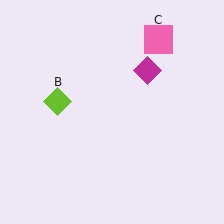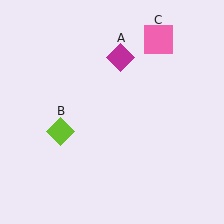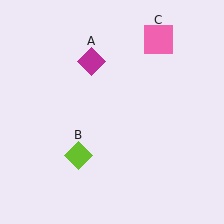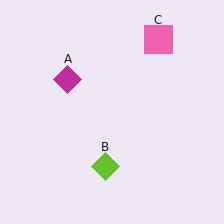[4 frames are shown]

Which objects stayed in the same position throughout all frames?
Pink square (object C) remained stationary.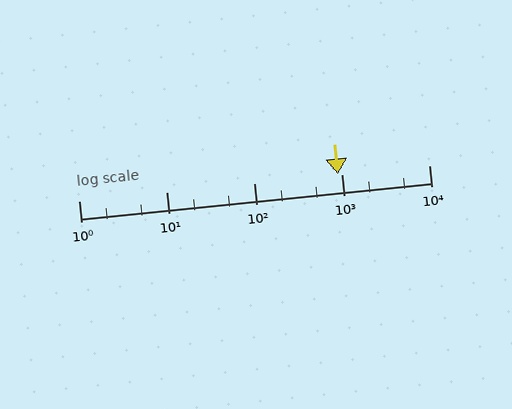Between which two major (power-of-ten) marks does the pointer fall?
The pointer is between 100 and 1000.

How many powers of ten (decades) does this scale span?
The scale spans 4 decades, from 1 to 10000.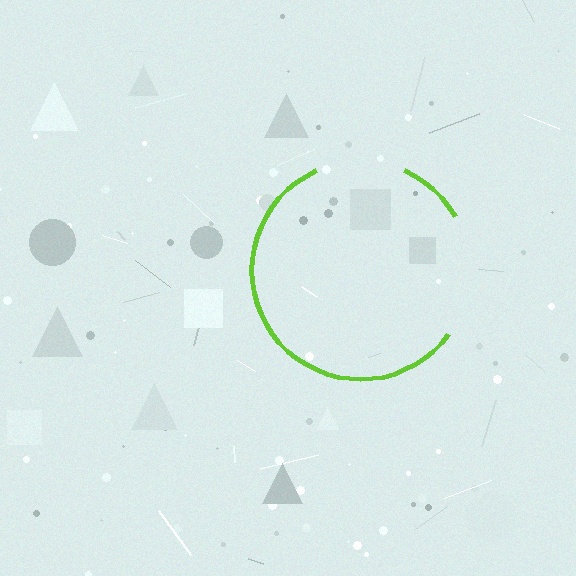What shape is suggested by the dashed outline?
The dashed outline suggests a circle.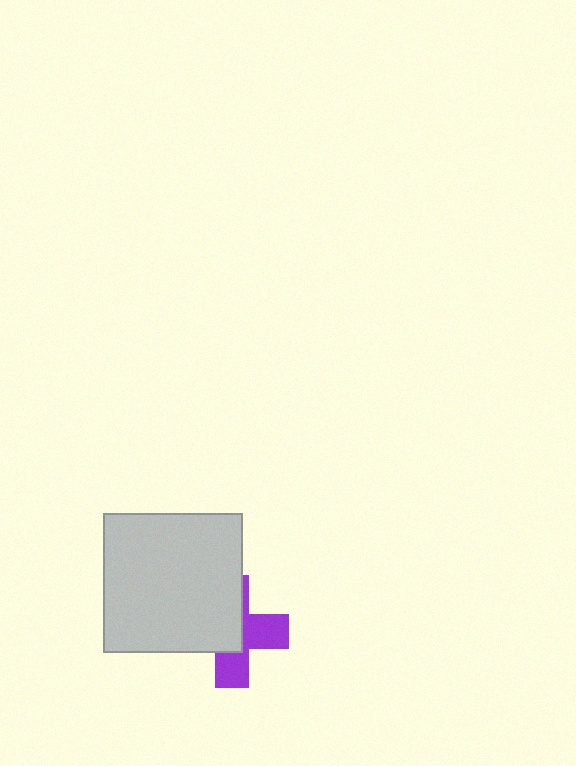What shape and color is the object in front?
The object in front is a light gray square.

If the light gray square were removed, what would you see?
You would see the complete purple cross.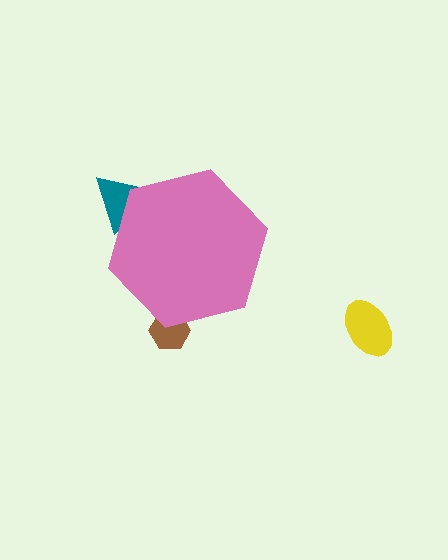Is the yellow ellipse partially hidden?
No, the yellow ellipse is fully visible.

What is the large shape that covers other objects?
A pink hexagon.